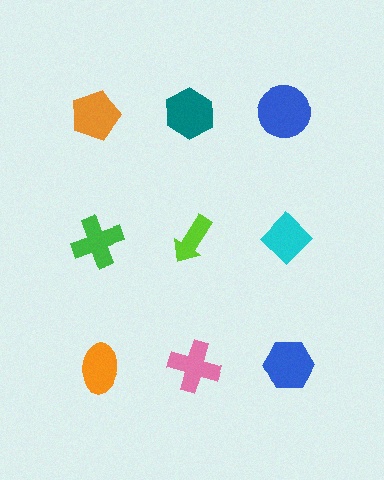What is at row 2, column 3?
A cyan diamond.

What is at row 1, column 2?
A teal hexagon.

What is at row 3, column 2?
A pink cross.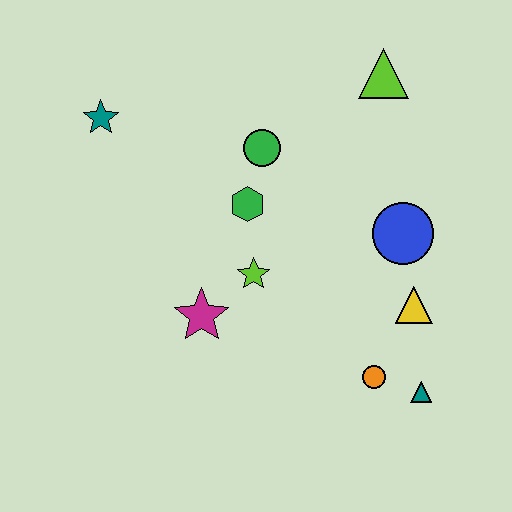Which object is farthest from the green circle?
The teal triangle is farthest from the green circle.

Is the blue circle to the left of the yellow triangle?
Yes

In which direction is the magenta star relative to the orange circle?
The magenta star is to the left of the orange circle.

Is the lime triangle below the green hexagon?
No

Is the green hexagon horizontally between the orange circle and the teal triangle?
No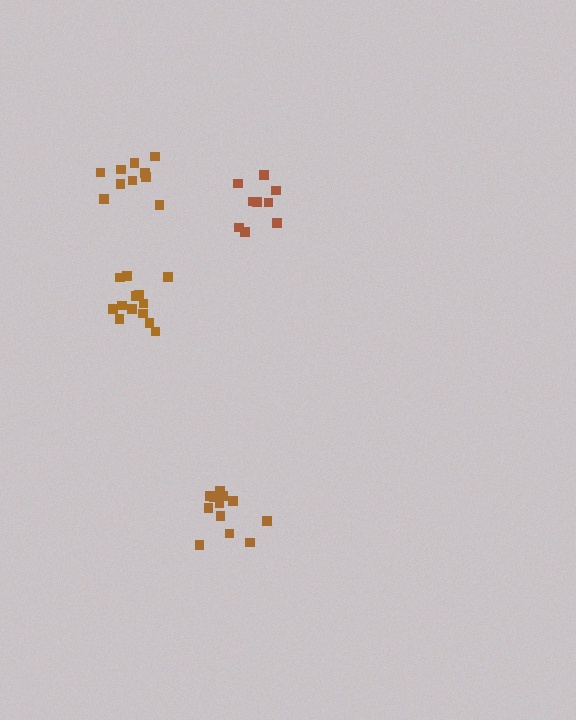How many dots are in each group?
Group 1: 12 dots, Group 2: 9 dots, Group 3: 10 dots, Group 4: 13 dots (44 total).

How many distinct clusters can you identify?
There are 4 distinct clusters.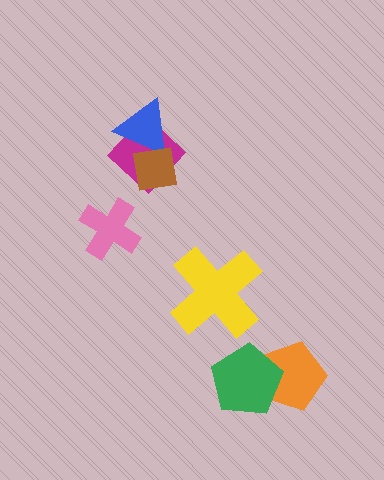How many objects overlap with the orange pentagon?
1 object overlaps with the orange pentagon.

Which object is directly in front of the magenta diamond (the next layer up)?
The blue triangle is directly in front of the magenta diamond.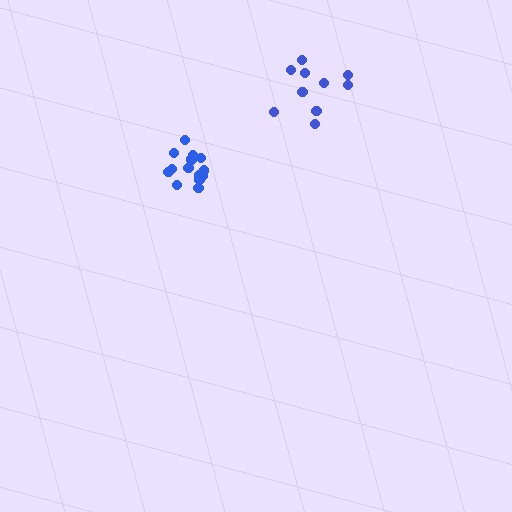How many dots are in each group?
Group 1: 14 dots, Group 2: 10 dots (24 total).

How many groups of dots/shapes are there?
There are 2 groups.